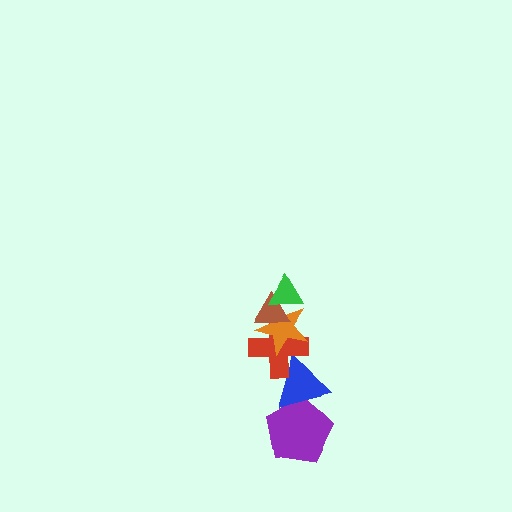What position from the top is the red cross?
The red cross is 4th from the top.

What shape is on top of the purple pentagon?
The blue triangle is on top of the purple pentagon.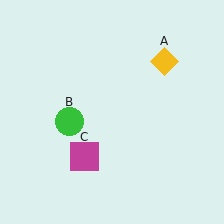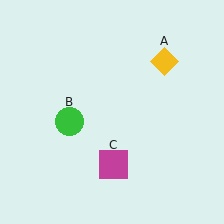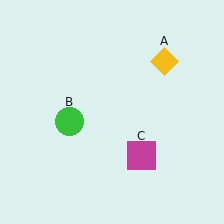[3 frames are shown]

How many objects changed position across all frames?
1 object changed position: magenta square (object C).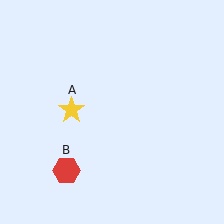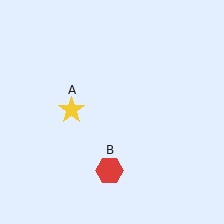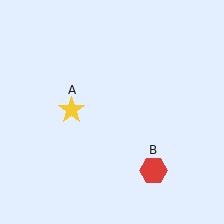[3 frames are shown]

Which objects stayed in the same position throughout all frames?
Yellow star (object A) remained stationary.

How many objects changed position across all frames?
1 object changed position: red hexagon (object B).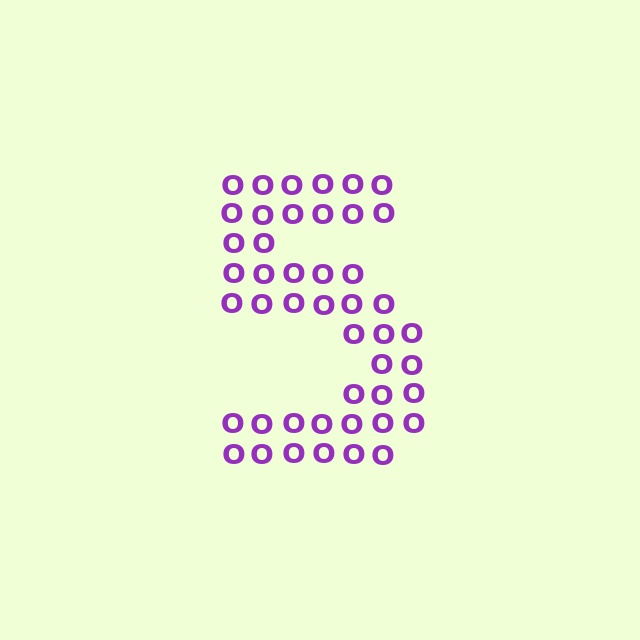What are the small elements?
The small elements are letter O's.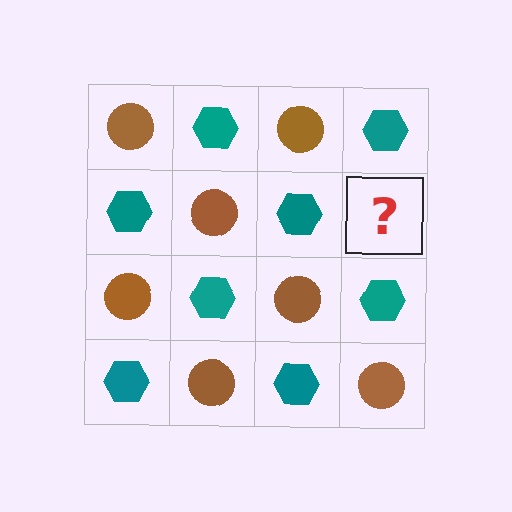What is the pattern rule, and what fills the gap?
The rule is that it alternates brown circle and teal hexagon in a checkerboard pattern. The gap should be filled with a brown circle.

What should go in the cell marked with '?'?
The missing cell should contain a brown circle.